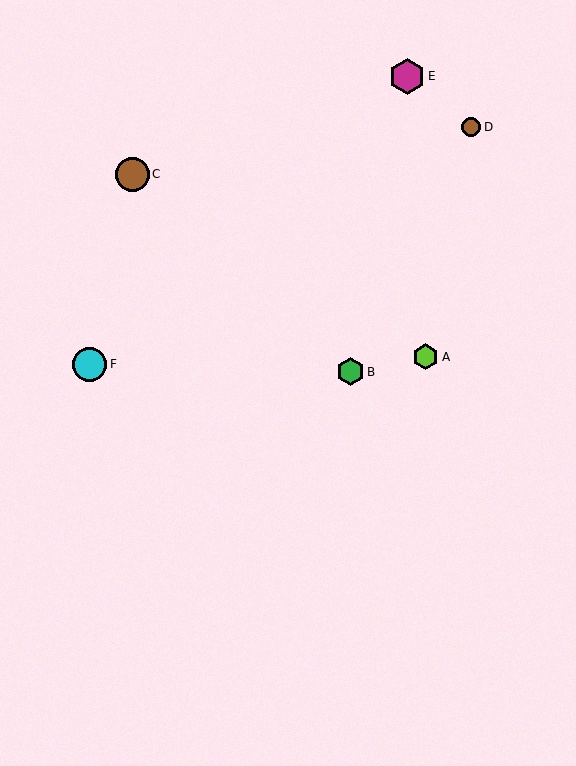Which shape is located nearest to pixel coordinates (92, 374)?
The cyan circle (labeled F) at (90, 364) is nearest to that location.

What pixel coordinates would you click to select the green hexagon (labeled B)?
Click at (350, 372) to select the green hexagon B.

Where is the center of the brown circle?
The center of the brown circle is at (471, 127).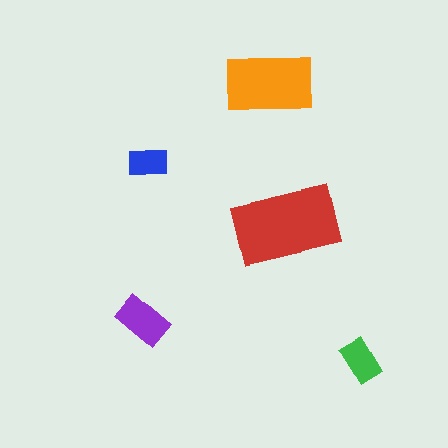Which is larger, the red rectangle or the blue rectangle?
The red one.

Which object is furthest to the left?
The purple rectangle is leftmost.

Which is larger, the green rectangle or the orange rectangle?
The orange one.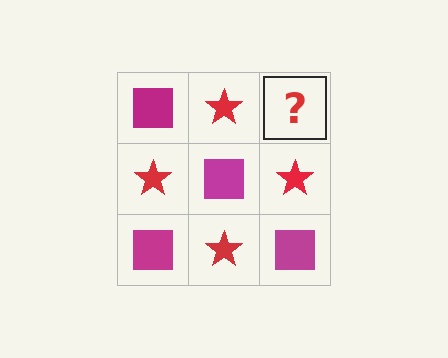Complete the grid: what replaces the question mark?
The question mark should be replaced with a magenta square.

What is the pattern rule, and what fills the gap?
The rule is that it alternates magenta square and red star in a checkerboard pattern. The gap should be filled with a magenta square.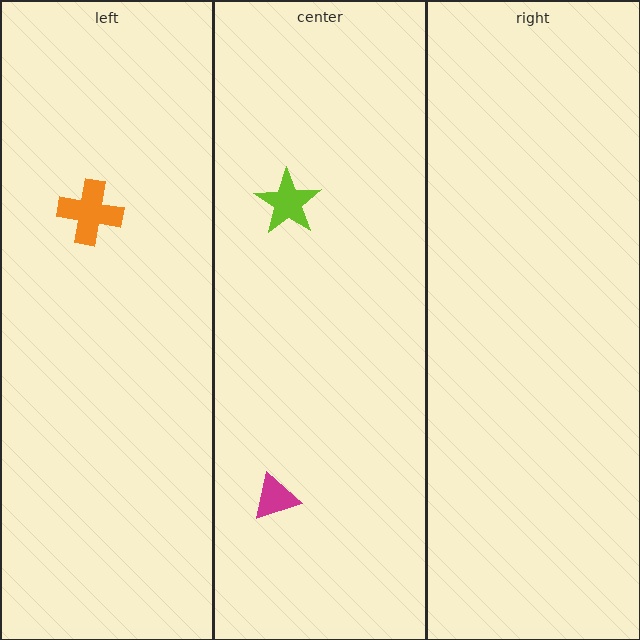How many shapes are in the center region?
2.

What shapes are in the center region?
The magenta triangle, the lime star.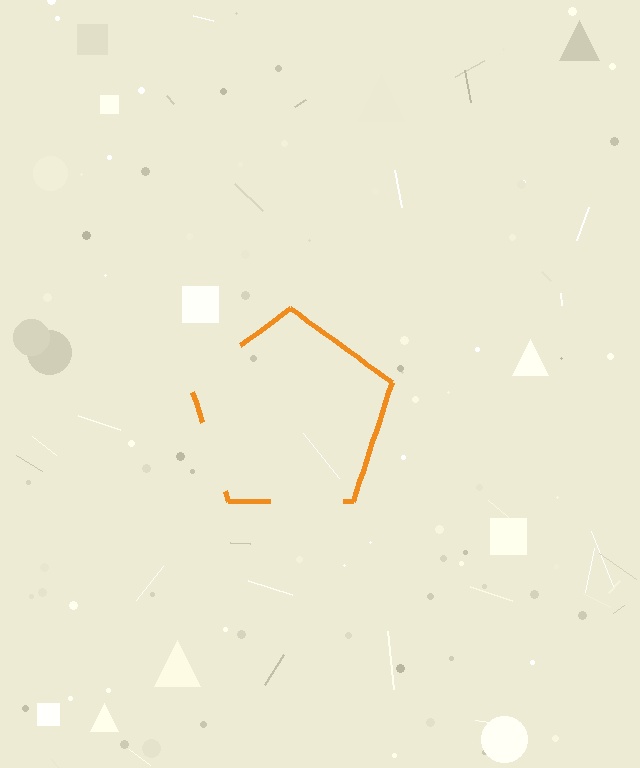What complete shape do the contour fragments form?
The contour fragments form a pentagon.